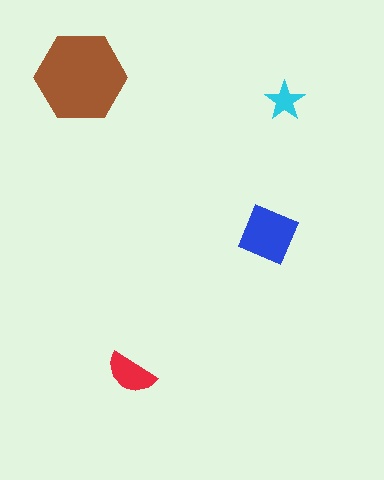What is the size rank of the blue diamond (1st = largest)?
2nd.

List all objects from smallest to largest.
The cyan star, the red semicircle, the blue diamond, the brown hexagon.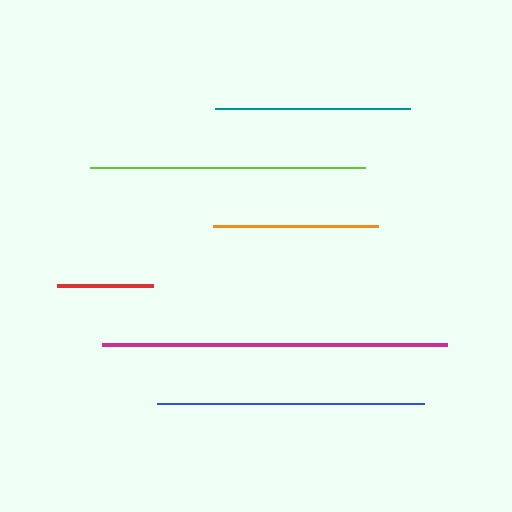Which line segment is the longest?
The magenta line is the longest at approximately 345 pixels.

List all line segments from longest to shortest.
From longest to shortest: magenta, lime, blue, teal, orange, red.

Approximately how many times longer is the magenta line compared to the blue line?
The magenta line is approximately 1.3 times the length of the blue line.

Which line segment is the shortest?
The red line is the shortest at approximately 97 pixels.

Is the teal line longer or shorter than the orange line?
The teal line is longer than the orange line.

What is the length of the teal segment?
The teal segment is approximately 194 pixels long.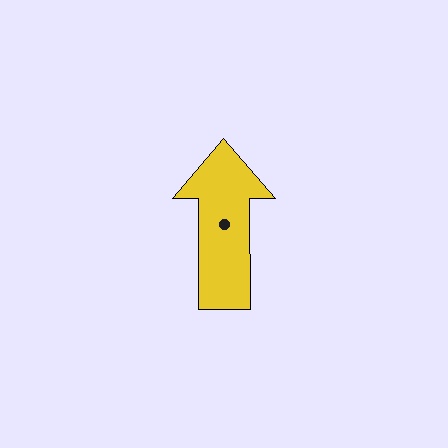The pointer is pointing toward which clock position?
Roughly 12 o'clock.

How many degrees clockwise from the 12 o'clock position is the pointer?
Approximately 360 degrees.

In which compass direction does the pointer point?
North.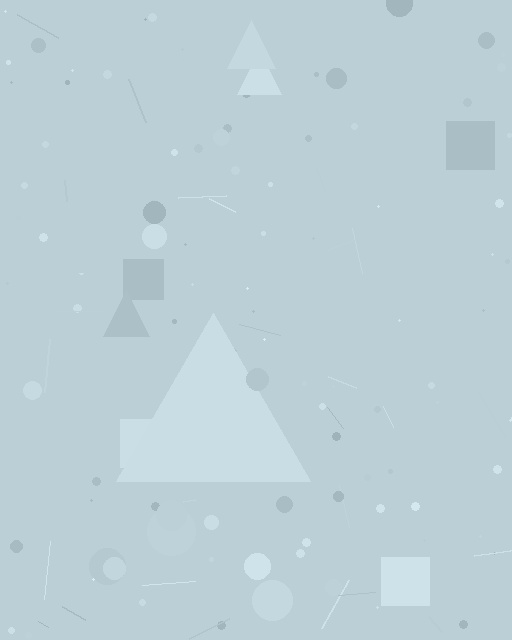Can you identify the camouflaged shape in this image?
The camouflaged shape is a triangle.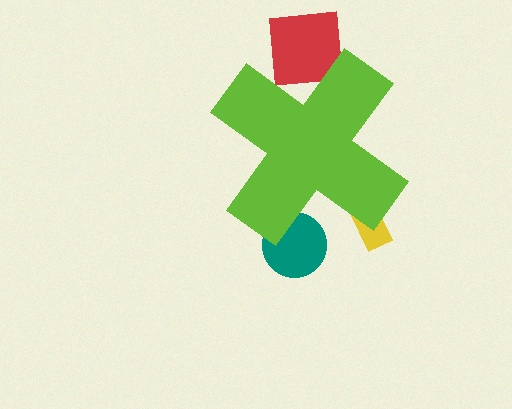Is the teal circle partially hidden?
Yes, the teal circle is partially hidden behind the lime cross.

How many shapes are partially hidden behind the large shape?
3 shapes are partially hidden.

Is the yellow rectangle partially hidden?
Yes, the yellow rectangle is partially hidden behind the lime cross.